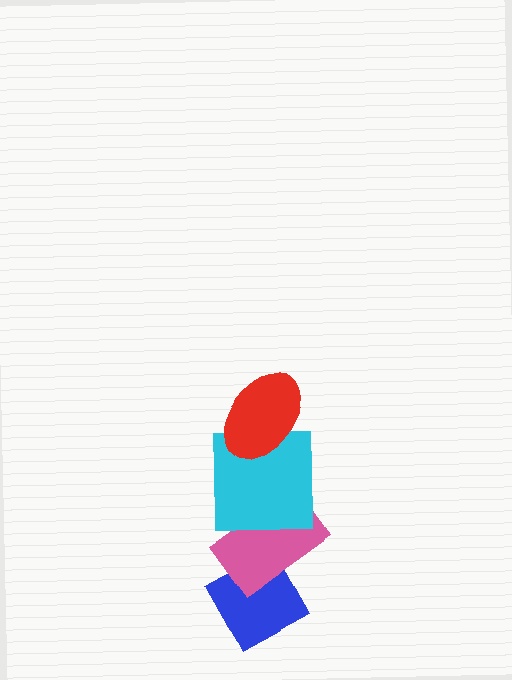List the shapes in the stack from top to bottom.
From top to bottom: the red ellipse, the cyan square, the pink rectangle, the blue diamond.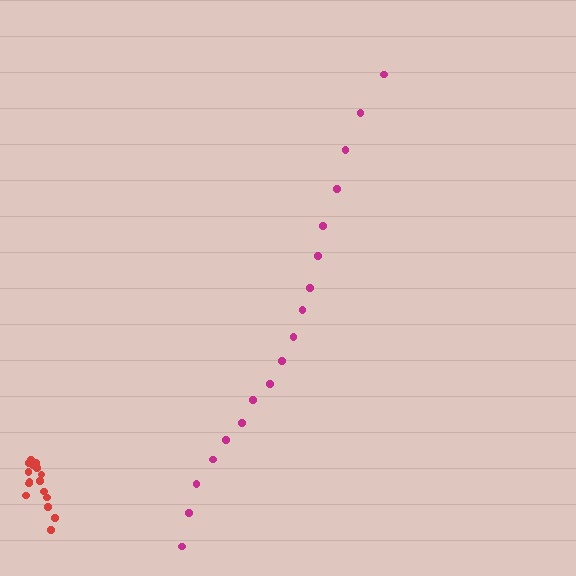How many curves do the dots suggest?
There are 2 distinct paths.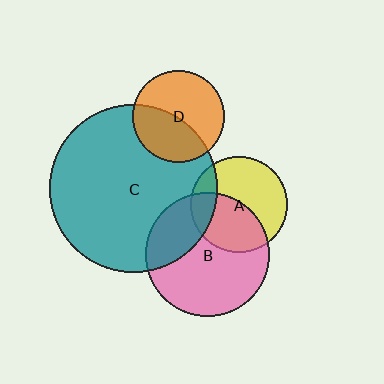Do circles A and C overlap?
Yes.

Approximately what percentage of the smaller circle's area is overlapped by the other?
Approximately 15%.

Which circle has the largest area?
Circle C (teal).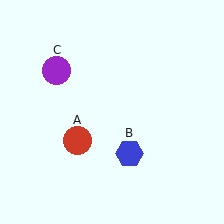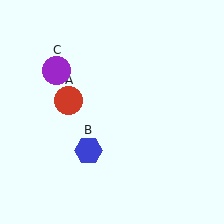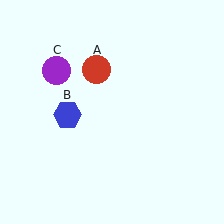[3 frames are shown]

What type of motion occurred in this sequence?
The red circle (object A), blue hexagon (object B) rotated clockwise around the center of the scene.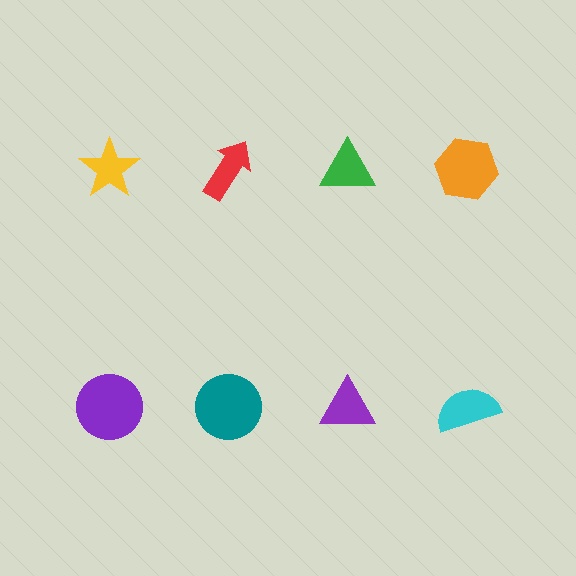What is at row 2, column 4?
A cyan semicircle.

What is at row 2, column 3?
A purple triangle.